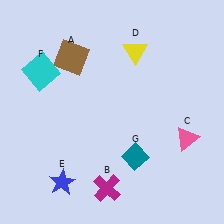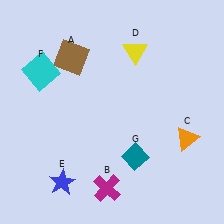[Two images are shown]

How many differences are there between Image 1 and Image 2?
There is 1 difference between the two images.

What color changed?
The triangle (C) changed from pink in Image 1 to orange in Image 2.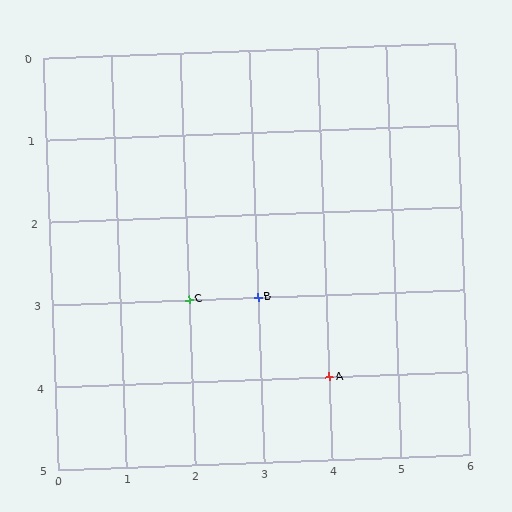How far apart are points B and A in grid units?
Points B and A are 1 column and 1 row apart (about 1.4 grid units diagonally).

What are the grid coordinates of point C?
Point C is at grid coordinates (2, 3).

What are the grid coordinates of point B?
Point B is at grid coordinates (3, 3).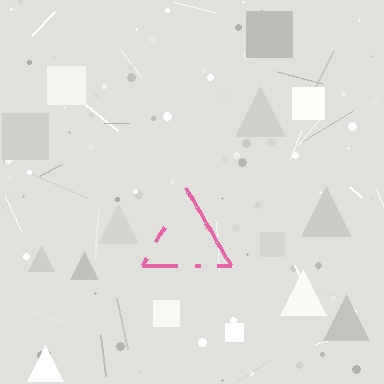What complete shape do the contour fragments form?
The contour fragments form a triangle.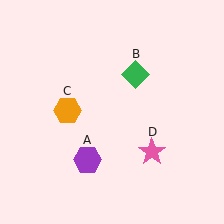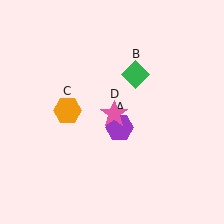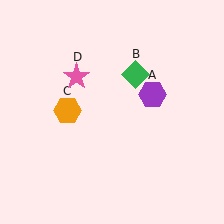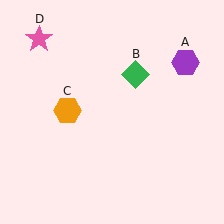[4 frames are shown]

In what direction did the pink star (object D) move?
The pink star (object D) moved up and to the left.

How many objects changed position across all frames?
2 objects changed position: purple hexagon (object A), pink star (object D).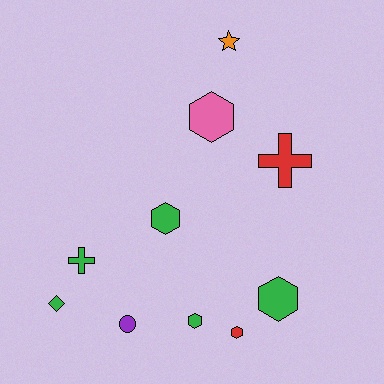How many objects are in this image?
There are 10 objects.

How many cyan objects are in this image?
There are no cyan objects.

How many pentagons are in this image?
There are no pentagons.